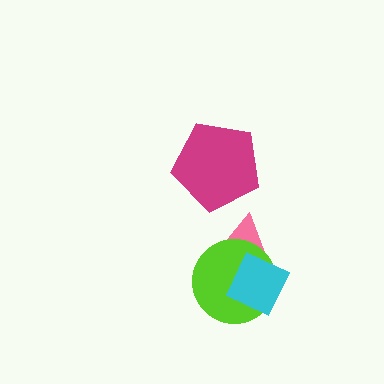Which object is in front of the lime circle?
The cyan diamond is in front of the lime circle.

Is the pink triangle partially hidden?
Yes, it is partially covered by another shape.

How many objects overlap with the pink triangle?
2 objects overlap with the pink triangle.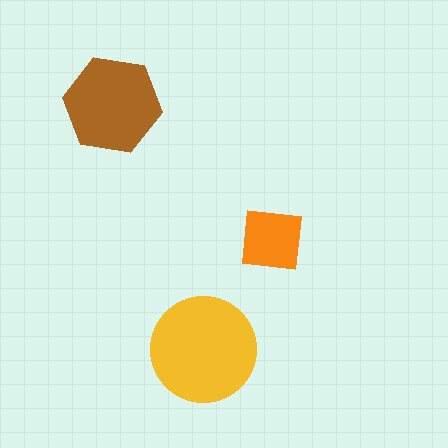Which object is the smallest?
The orange square.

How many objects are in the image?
There are 3 objects in the image.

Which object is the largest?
The yellow circle.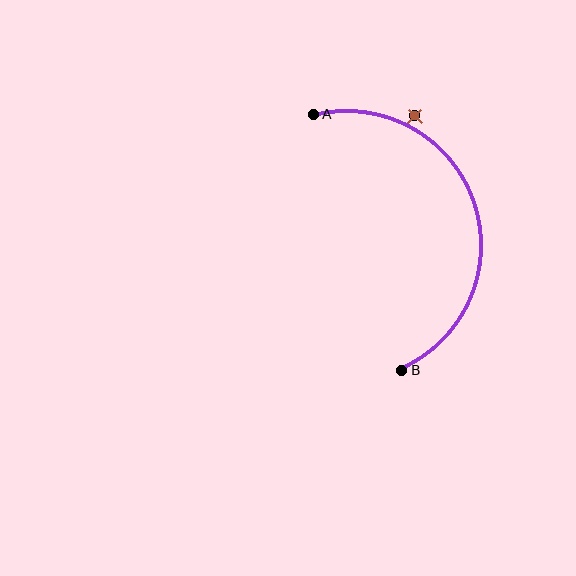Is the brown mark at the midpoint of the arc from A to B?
No — the brown mark does not lie on the arc at all. It sits slightly outside the curve.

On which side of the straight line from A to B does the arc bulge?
The arc bulges to the right of the straight line connecting A and B.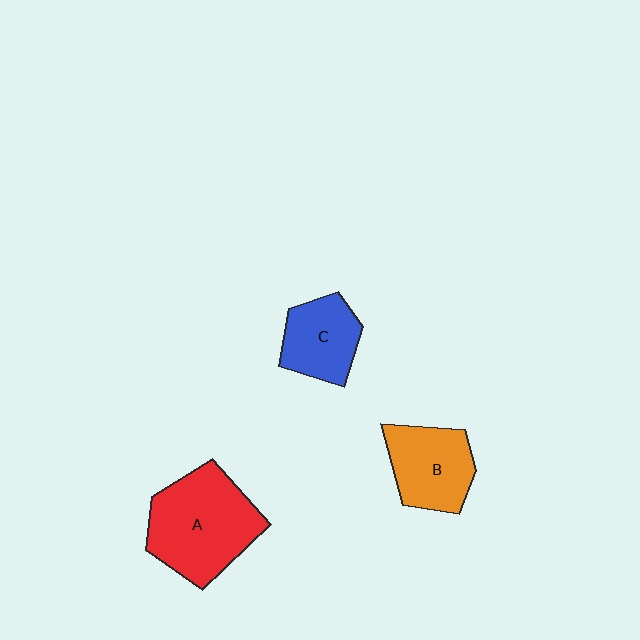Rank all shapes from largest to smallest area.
From largest to smallest: A (red), B (orange), C (blue).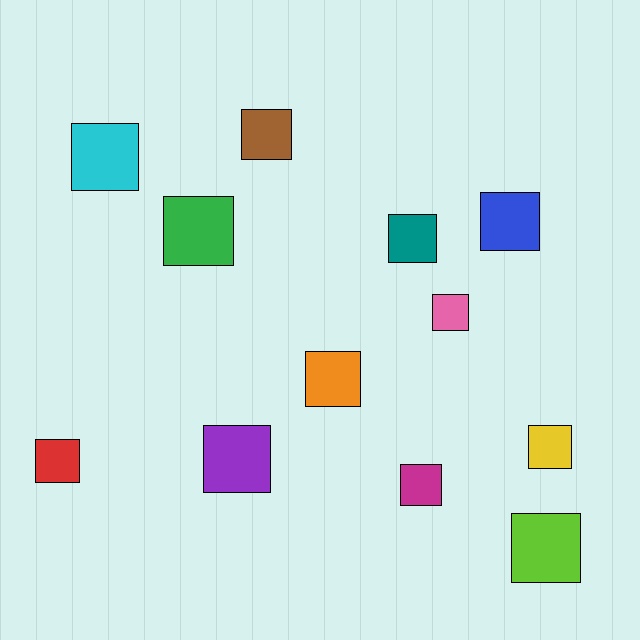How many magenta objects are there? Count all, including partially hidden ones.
There is 1 magenta object.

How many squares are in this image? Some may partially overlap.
There are 12 squares.